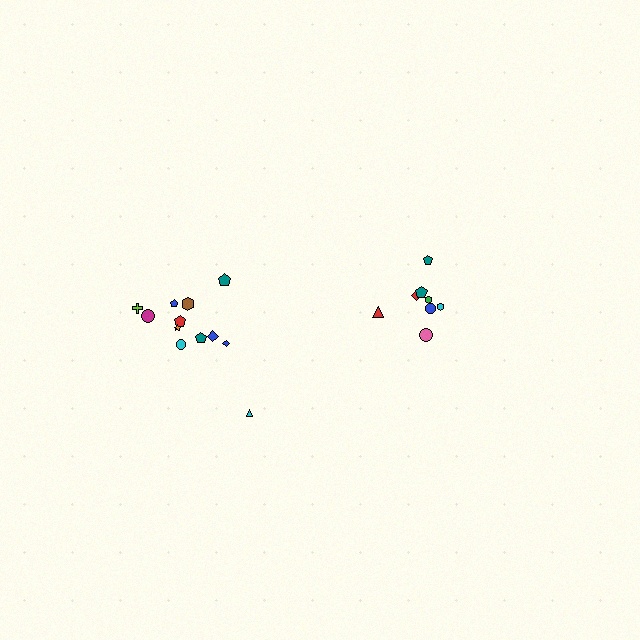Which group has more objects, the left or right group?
The left group.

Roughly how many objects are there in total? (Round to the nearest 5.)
Roughly 20 objects in total.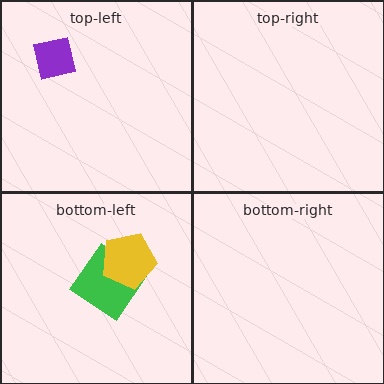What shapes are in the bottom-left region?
The green diamond, the yellow pentagon.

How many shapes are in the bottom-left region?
2.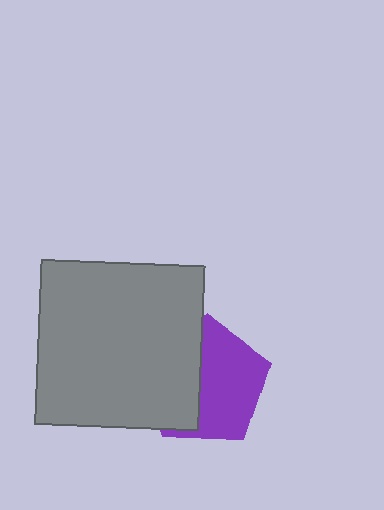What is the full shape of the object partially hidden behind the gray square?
The partially hidden object is a purple pentagon.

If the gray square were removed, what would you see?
You would see the complete purple pentagon.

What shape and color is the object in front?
The object in front is a gray square.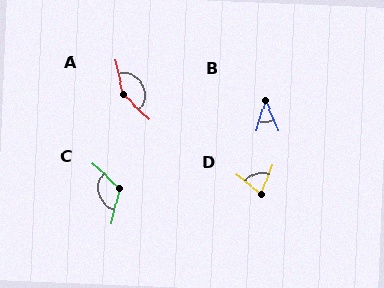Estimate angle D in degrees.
Approximately 74 degrees.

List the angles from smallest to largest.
B (39°), D (74°), C (119°), A (146°).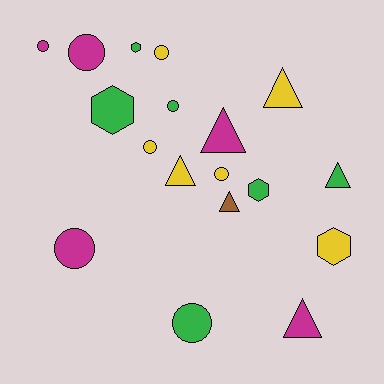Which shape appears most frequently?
Circle, with 8 objects.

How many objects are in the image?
There are 18 objects.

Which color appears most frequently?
Yellow, with 6 objects.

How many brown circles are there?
There are no brown circles.